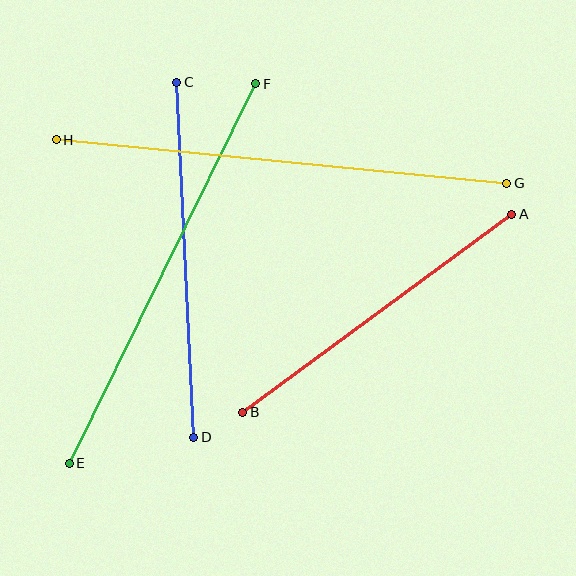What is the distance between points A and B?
The distance is approximately 334 pixels.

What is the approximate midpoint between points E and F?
The midpoint is at approximately (162, 273) pixels.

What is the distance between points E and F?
The distance is approximately 423 pixels.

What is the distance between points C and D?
The distance is approximately 356 pixels.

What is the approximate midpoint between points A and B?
The midpoint is at approximately (377, 313) pixels.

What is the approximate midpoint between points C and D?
The midpoint is at approximately (185, 260) pixels.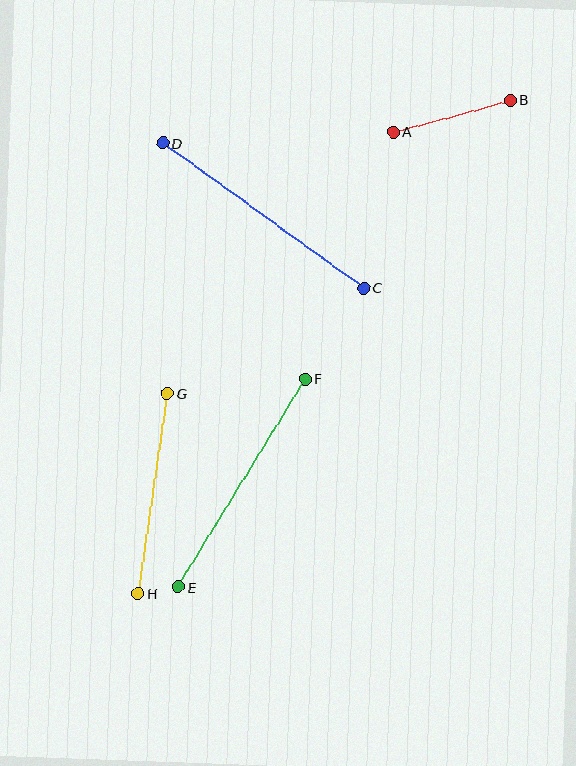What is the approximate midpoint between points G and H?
The midpoint is at approximately (153, 493) pixels.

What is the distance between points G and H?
The distance is approximately 202 pixels.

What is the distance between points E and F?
The distance is approximately 244 pixels.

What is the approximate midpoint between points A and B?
The midpoint is at approximately (452, 116) pixels.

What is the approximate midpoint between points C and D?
The midpoint is at approximately (263, 216) pixels.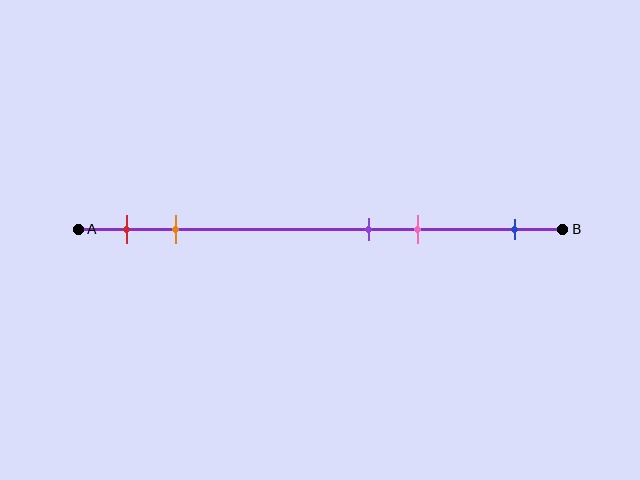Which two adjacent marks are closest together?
The purple and pink marks are the closest adjacent pair.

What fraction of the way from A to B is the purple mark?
The purple mark is approximately 60% (0.6) of the way from A to B.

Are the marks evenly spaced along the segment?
No, the marks are not evenly spaced.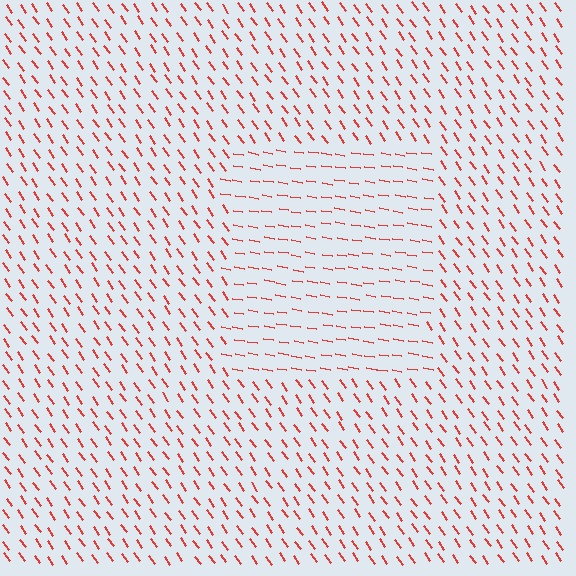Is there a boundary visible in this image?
Yes, there is a texture boundary formed by a change in line orientation.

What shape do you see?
I see a rectangle.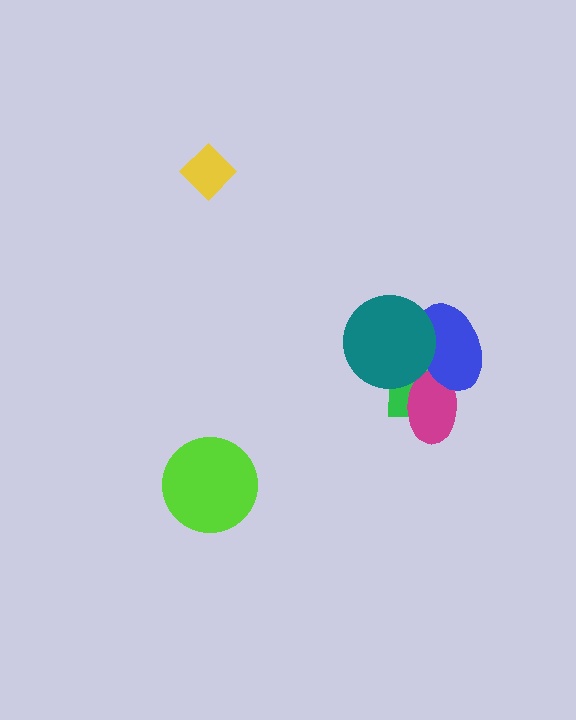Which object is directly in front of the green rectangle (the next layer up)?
The magenta ellipse is directly in front of the green rectangle.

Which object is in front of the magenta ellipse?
The blue ellipse is in front of the magenta ellipse.